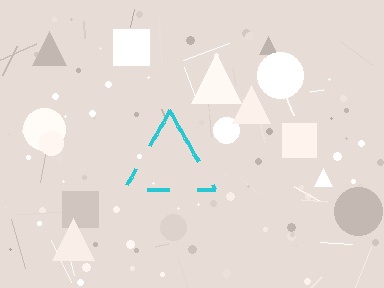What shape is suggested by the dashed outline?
The dashed outline suggests a triangle.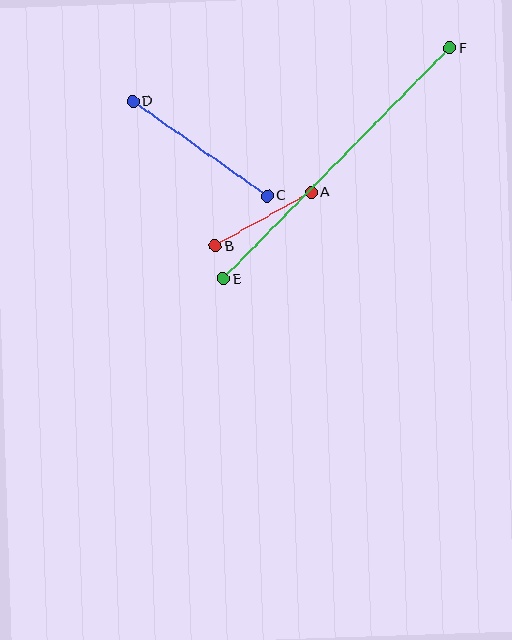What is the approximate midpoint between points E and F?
The midpoint is at approximately (337, 163) pixels.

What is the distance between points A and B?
The distance is approximately 110 pixels.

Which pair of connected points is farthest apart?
Points E and F are farthest apart.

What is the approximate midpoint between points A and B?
The midpoint is at approximately (263, 219) pixels.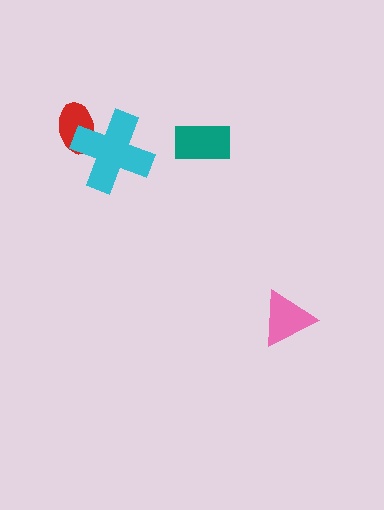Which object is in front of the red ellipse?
The cyan cross is in front of the red ellipse.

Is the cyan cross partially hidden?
No, no other shape covers it.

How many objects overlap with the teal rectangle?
0 objects overlap with the teal rectangle.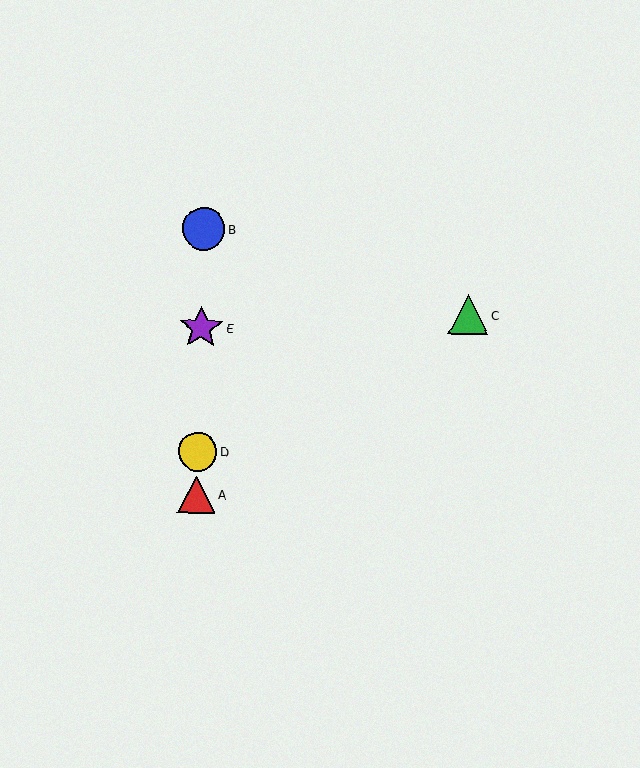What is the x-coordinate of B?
Object B is at x≈204.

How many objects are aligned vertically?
4 objects (A, B, D, E) are aligned vertically.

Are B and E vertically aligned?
Yes, both are at x≈204.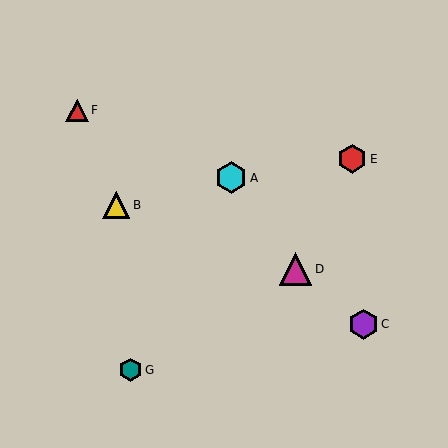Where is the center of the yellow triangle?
The center of the yellow triangle is at (116, 205).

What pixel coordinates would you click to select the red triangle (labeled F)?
Click at (77, 110) to select the red triangle F.